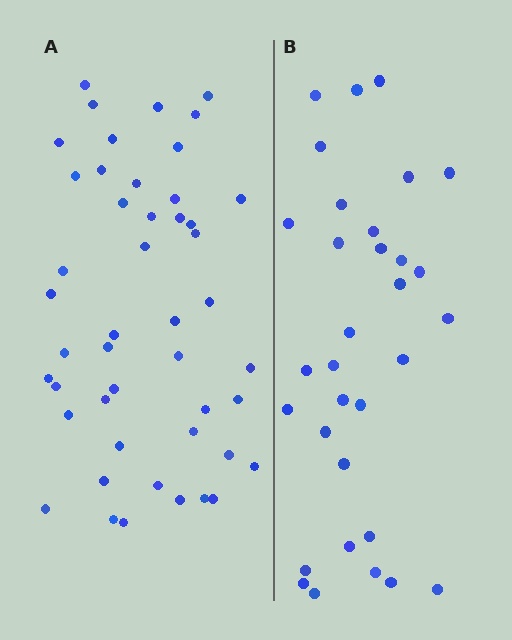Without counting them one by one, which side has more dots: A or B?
Region A (the left region) has more dots.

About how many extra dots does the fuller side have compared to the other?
Region A has approximately 15 more dots than region B.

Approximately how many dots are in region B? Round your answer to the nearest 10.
About 30 dots. (The exact count is 32, which rounds to 30.)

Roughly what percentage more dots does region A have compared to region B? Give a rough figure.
About 45% more.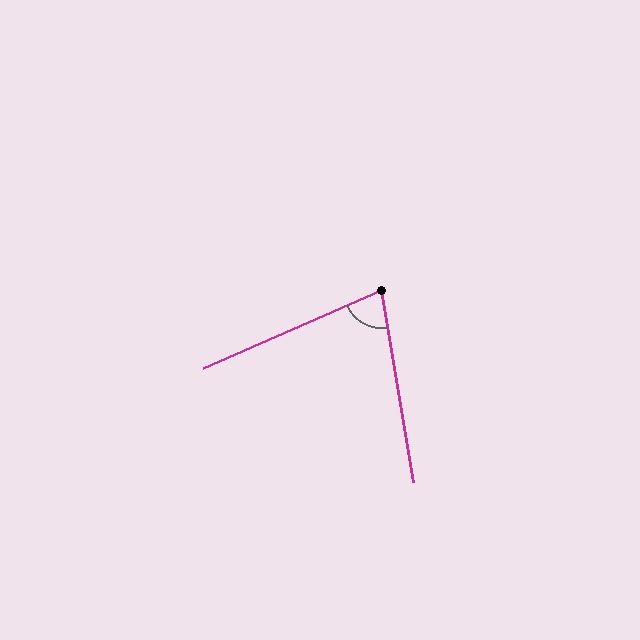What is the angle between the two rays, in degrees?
Approximately 76 degrees.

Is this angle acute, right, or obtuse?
It is acute.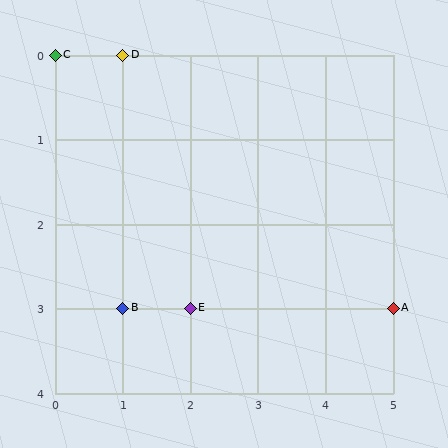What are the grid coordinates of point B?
Point B is at grid coordinates (1, 3).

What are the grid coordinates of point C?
Point C is at grid coordinates (0, 0).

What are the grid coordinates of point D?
Point D is at grid coordinates (1, 0).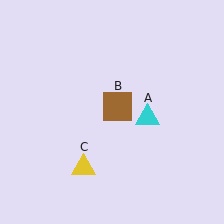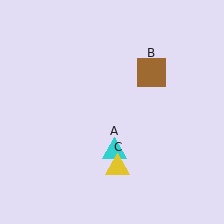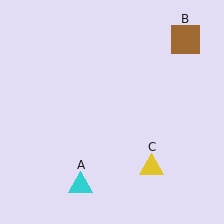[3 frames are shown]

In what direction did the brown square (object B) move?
The brown square (object B) moved up and to the right.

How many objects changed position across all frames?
3 objects changed position: cyan triangle (object A), brown square (object B), yellow triangle (object C).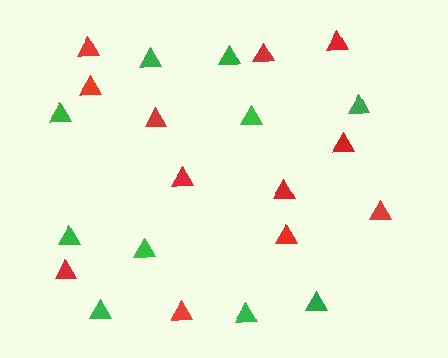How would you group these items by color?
There are 2 groups: one group of green triangles (10) and one group of red triangles (12).